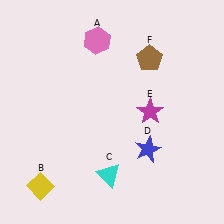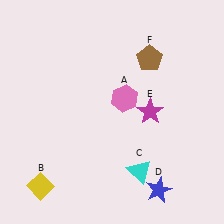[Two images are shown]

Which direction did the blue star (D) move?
The blue star (D) moved down.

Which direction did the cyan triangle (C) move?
The cyan triangle (C) moved right.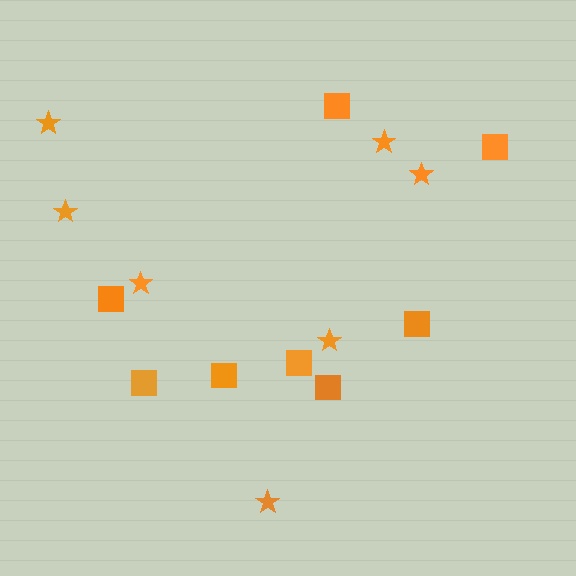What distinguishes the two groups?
There are 2 groups: one group of squares (8) and one group of stars (7).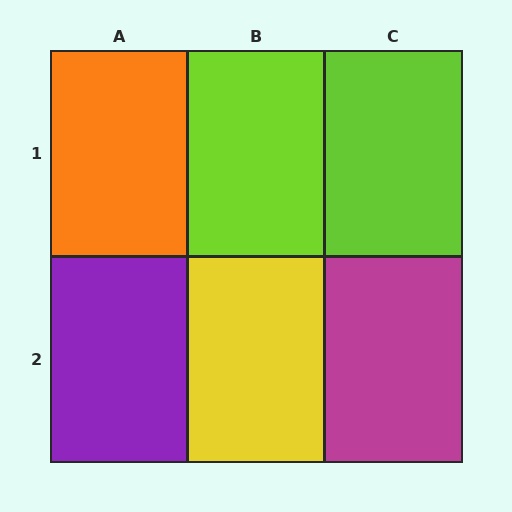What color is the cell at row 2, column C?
Magenta.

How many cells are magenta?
1 cell is magenta.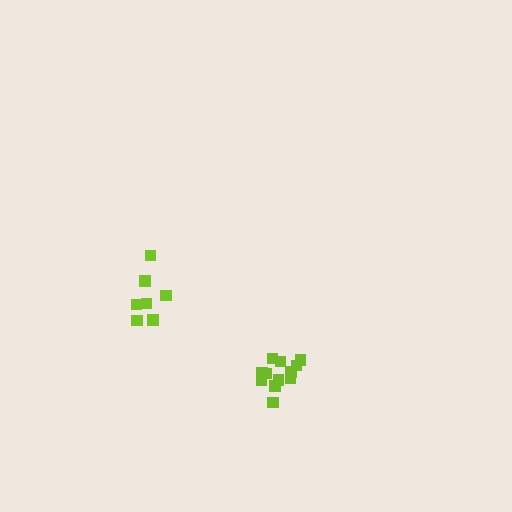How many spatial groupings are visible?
There are 2 spatial groupings.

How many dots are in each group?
Group 1: 12 dots, Group 2: 7 dots (19 total).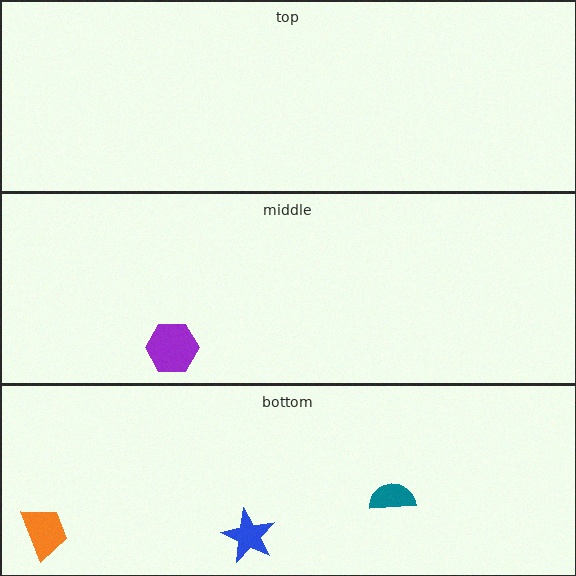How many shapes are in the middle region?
1.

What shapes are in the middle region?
The purple hexagon.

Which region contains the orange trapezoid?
The bottom region.